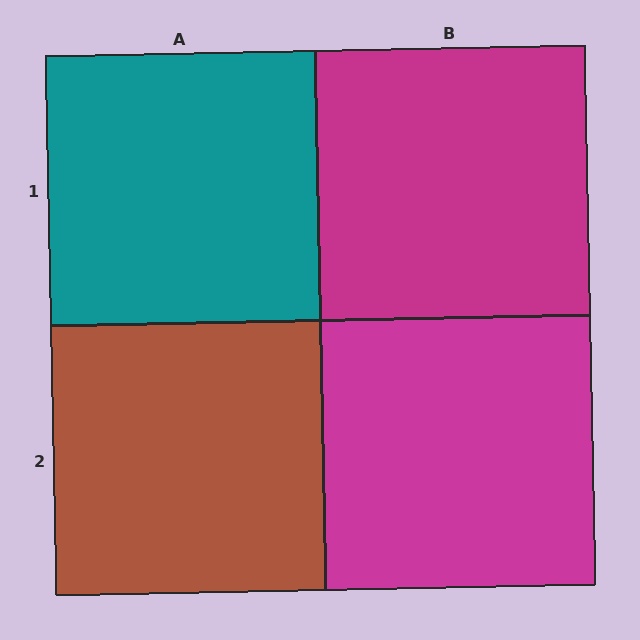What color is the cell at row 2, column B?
Magenta.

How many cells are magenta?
2 cells are magenta.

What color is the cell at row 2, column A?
Brown.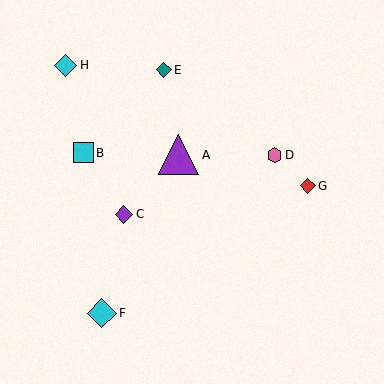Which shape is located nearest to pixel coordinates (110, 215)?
The purple diamond (labeled C) at (124, 214) is nearest to that location.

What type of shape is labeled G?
Shape G is a red diamond.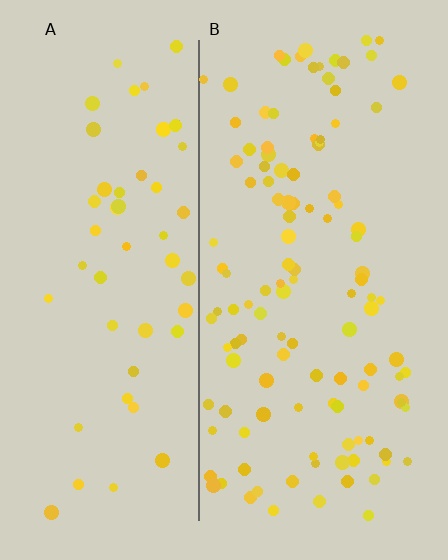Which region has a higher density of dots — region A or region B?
B (the right).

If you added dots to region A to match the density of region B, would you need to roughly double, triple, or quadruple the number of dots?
Approximately double.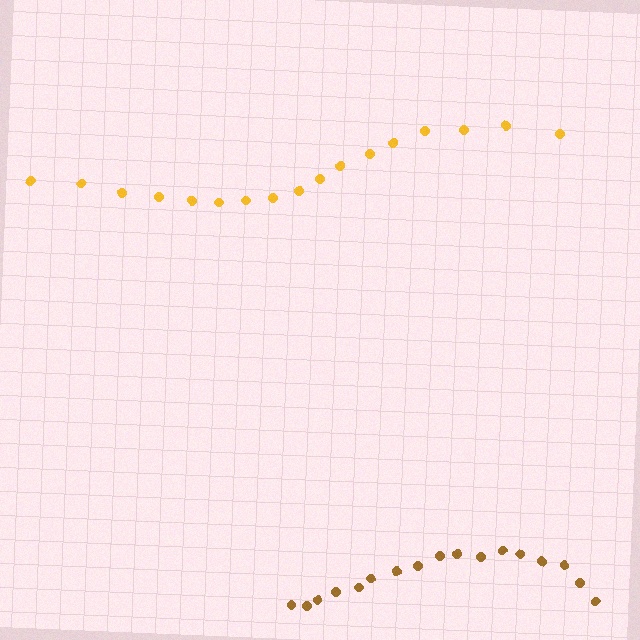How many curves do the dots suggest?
There are 2 distinct paths.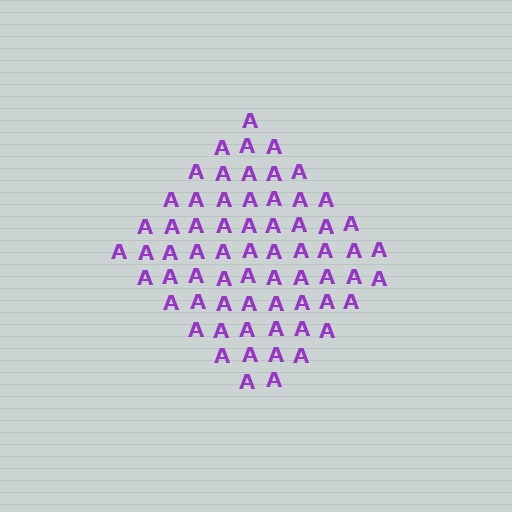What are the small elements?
The small elements are letter A's.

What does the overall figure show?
The overall figure shows a diamond.